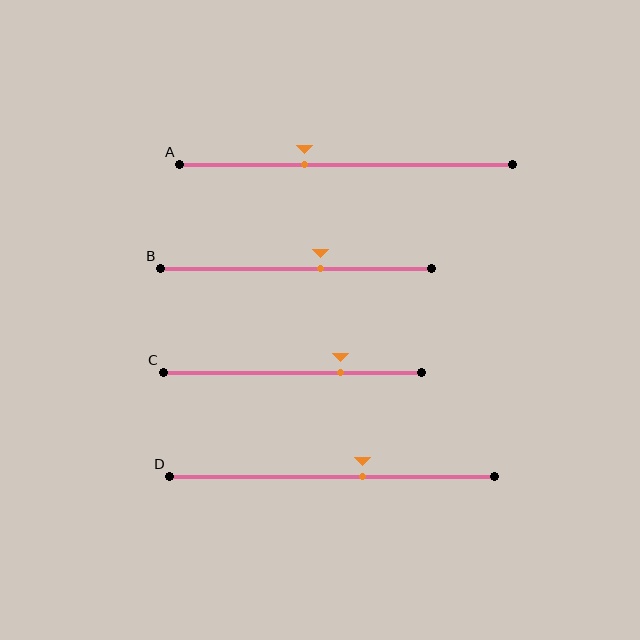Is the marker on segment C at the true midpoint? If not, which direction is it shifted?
No, the marker on segment C is shifted to the right by about 19% of the segment length.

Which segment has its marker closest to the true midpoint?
Segment B has its marker closest to the true midpoint.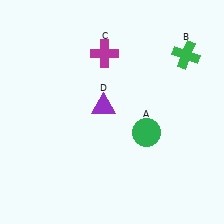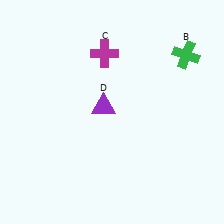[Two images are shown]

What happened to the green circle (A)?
The green circle (A) was removed in Image 2. It was in the bottom-right area of Image 1.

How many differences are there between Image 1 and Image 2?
There is 1 difference between the two images.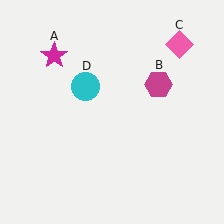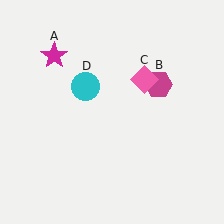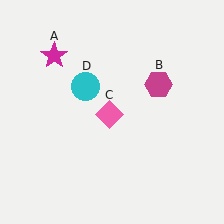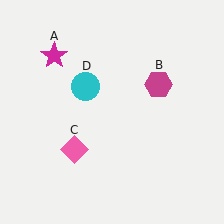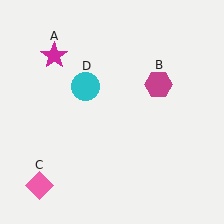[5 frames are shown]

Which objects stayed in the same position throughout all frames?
Magenta star (object A) and magenta hexagon (object B) and cyan circle (object D) remained stationary.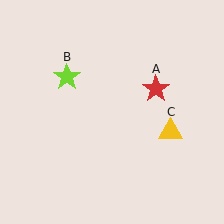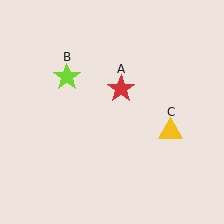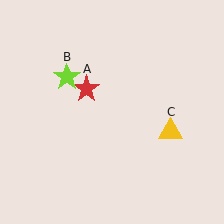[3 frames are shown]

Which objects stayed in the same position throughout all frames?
Lime star (object B) and yellow triangle (object C) remained stationary.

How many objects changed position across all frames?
1 object changed position: red star (object A).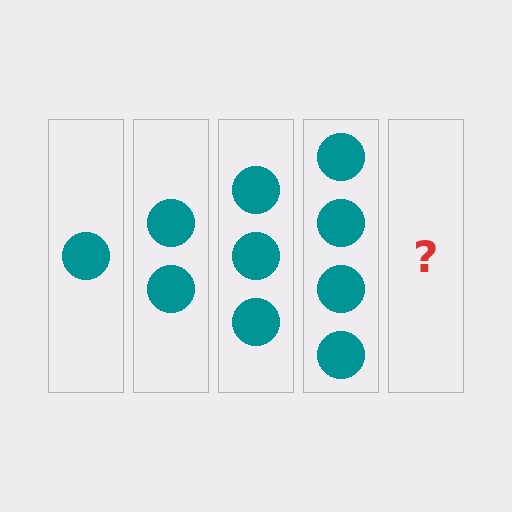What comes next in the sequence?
The next element should be 5 circles.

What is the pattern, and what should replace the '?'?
The pattern is that each step adds one more circle. The '?' should be 5 circles.